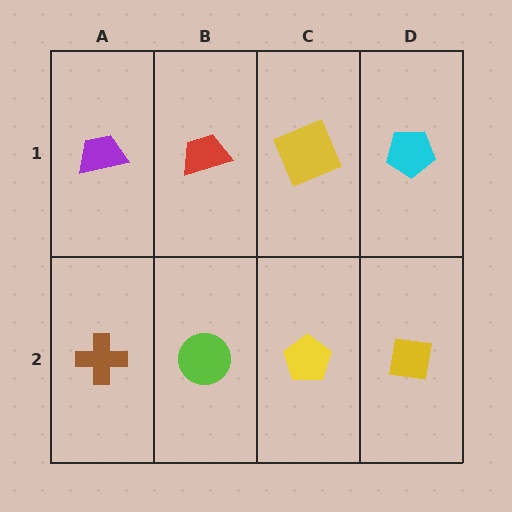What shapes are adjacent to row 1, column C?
A yellow pentagon (row 2, column C), a red trapezoid (row 1, column B), a cyan pentagon (row 1, column D).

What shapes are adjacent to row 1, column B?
A lime circle (row 2, column B), a purple trapezoid (row 1, column A), a yellow square (row 1, column C).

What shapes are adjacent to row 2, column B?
A red trapezoid (row 1, column B), a brown cross (row 2, column A), a yellow pentagon (row 2, column C).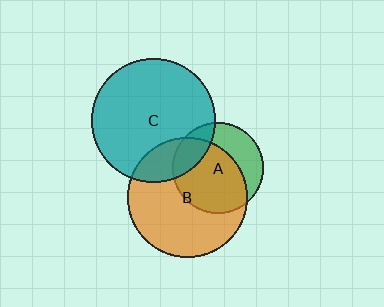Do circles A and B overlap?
Yes.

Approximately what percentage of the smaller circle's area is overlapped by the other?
Approximately 65%.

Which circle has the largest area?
Circle C (teal).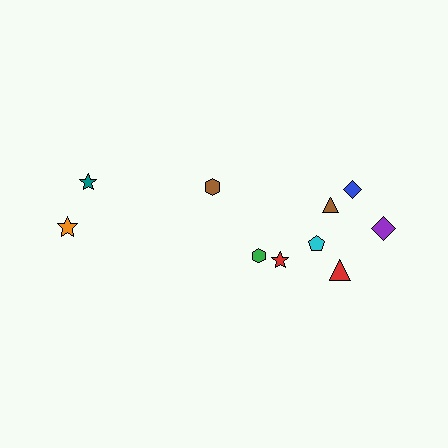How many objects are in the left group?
There are 3 objects.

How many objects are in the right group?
There are 7 objects.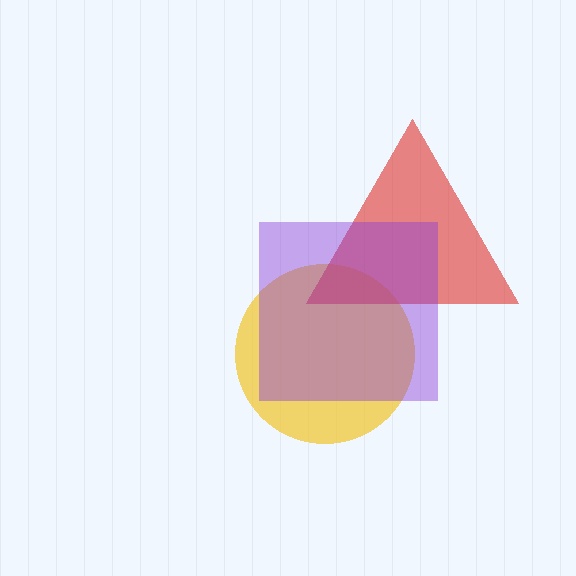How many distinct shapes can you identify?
There are 3 distinct shapes: a yellow circle, a red triangle, a purple square.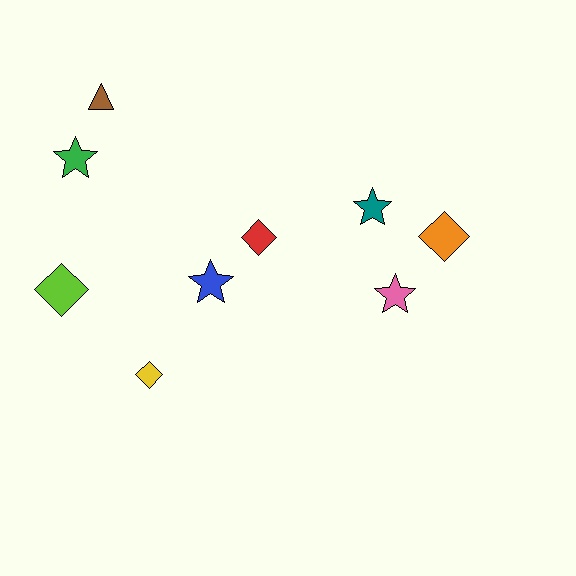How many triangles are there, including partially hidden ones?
There is 1 triangle.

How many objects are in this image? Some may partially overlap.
There are 9 objects.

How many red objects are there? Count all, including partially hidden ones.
There is 1 red object.